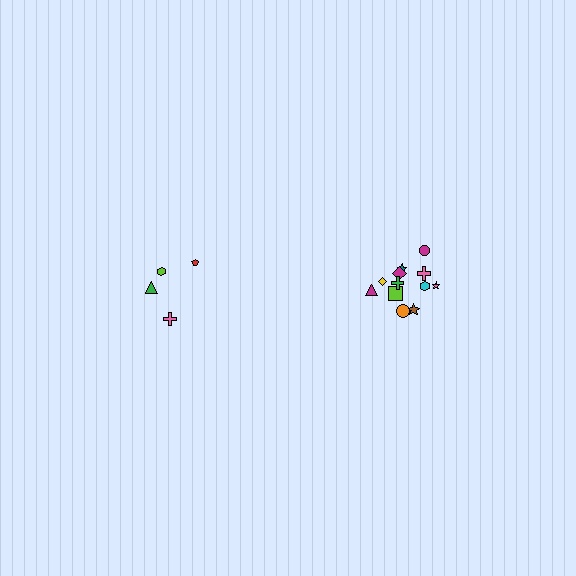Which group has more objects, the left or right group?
The right group.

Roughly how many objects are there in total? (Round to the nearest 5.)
Roughly 15 objects in total.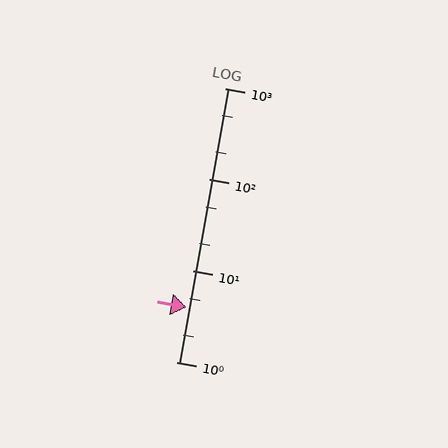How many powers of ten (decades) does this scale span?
The scale spans 3 decades, from 1 to 1000.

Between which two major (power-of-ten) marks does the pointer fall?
The pointer is between 1 and 10.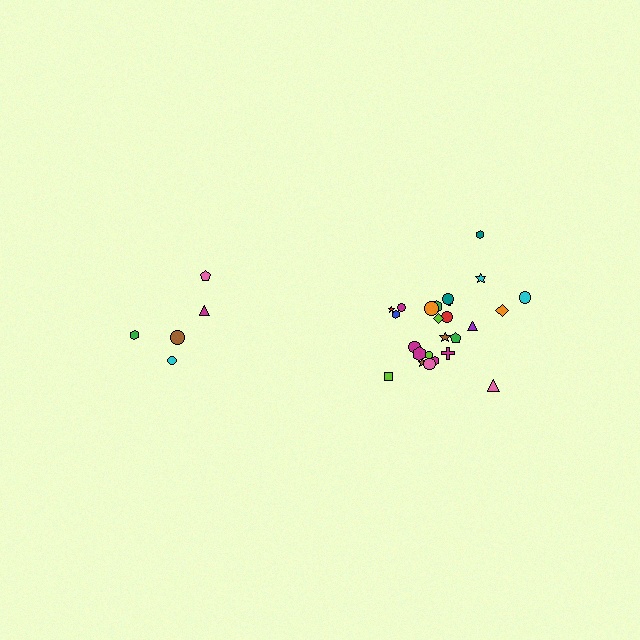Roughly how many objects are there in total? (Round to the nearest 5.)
Roughly 30 objects in total.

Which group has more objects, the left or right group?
The right group.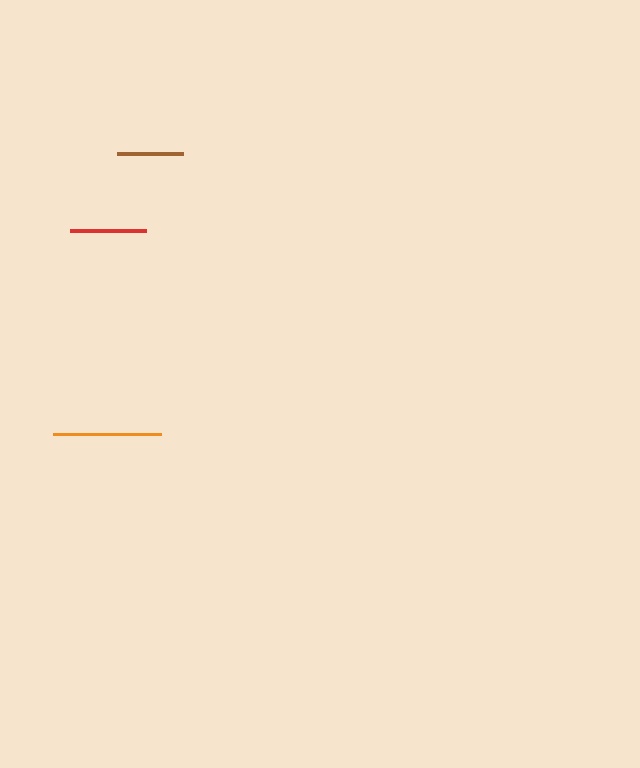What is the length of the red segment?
The red segment is approximately 76 pixels long.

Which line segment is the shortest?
The brown line is the shortest at approximately 67 pixels.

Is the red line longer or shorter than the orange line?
The orange line is longer than the red line.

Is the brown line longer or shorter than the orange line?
The orange line is longer than the brown line.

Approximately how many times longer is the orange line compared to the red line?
The orange line is approximately 1.4 times the length of the red line.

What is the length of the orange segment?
The orange segment is approximately 108 pixels long.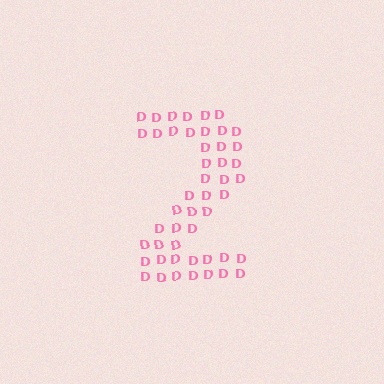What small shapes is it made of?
It is made of small letter D's.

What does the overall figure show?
The overall figure shows the digit 2.